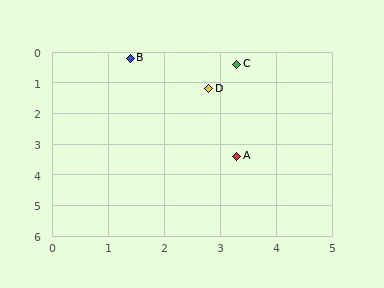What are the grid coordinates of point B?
Point B is at approximately (1.4, 0.2).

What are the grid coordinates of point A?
Point A is at approximately (3.3, 3.4).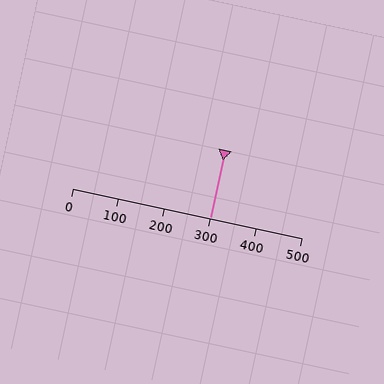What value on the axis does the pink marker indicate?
The marker indicates approximately 300.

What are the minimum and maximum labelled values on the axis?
The axis runs from 0 to 500.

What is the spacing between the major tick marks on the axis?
The major ticks are spaced 100 apart.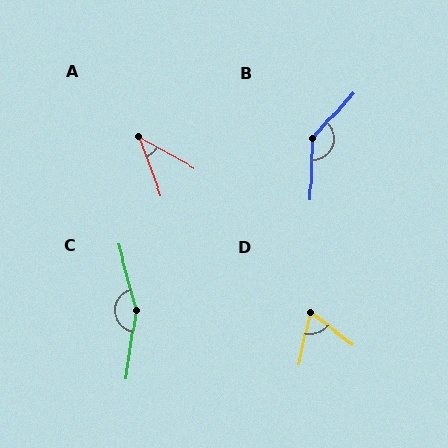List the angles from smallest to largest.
A (40°), D (66°), B (140°), C (157°).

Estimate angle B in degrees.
Approximately 140 degrees.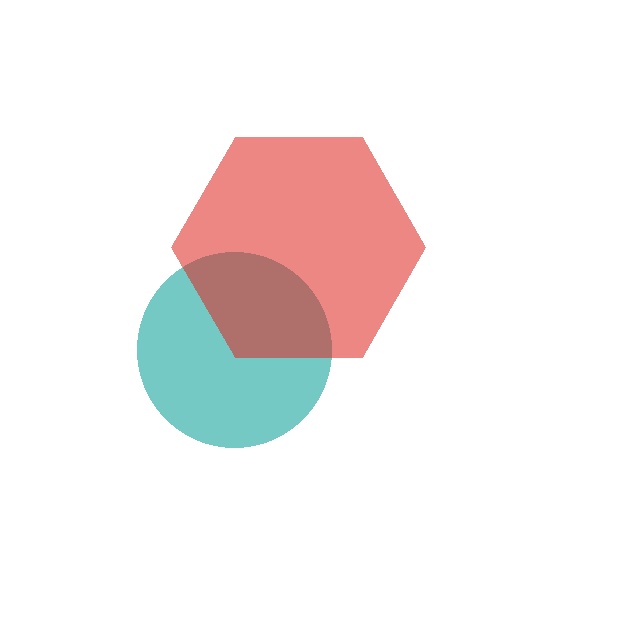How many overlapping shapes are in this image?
There are 2 overlapping shapes in the image.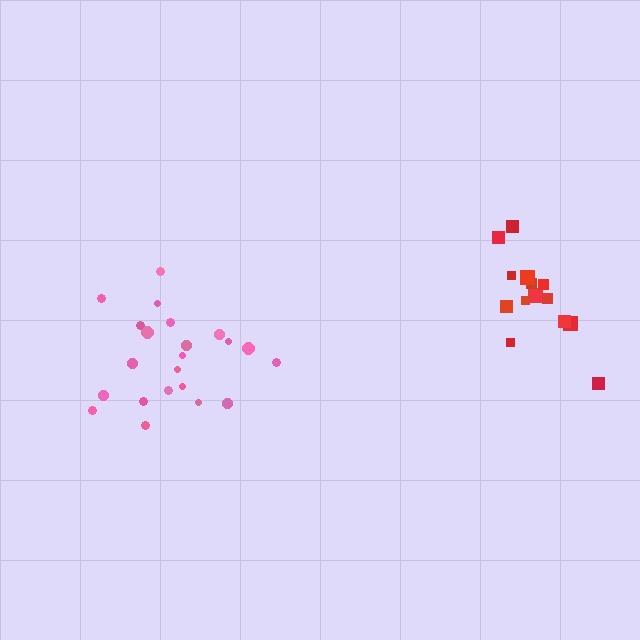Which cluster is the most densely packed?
Red.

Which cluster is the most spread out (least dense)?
Pink.